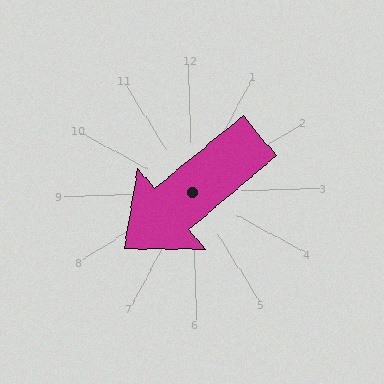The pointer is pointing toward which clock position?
Roughly 8 o'clock.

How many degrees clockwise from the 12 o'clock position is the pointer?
Approximately 232 degrees.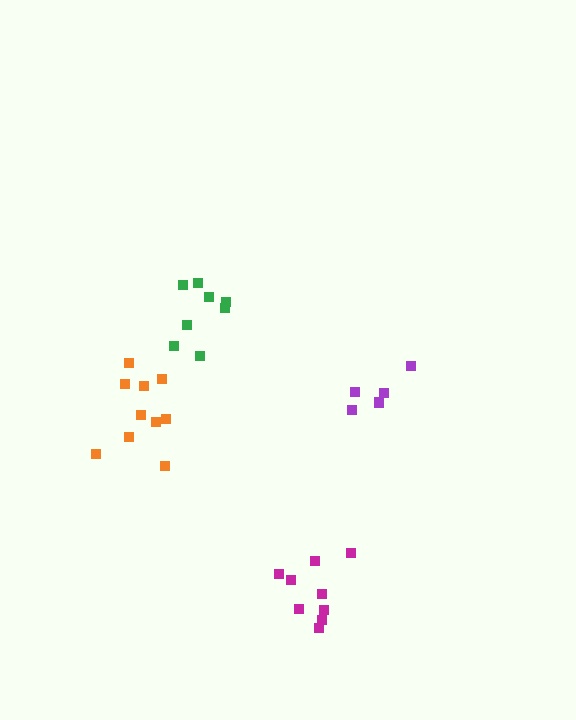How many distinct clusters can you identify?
There are 4 distinct clusters.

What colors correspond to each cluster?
The clusters are colored: purple, magenta, orange, green.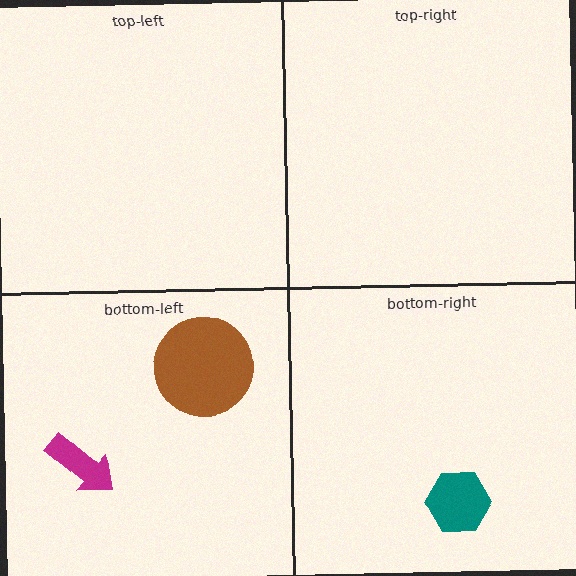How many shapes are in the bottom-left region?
2.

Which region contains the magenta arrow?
The bottom-left region.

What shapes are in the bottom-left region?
The magenta arrow, the brown circle.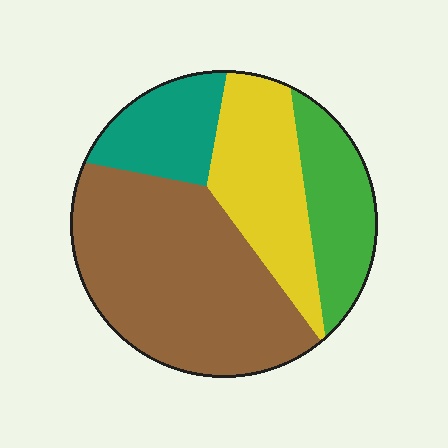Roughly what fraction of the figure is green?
Green takes up about one sixth (1/6) of the figure.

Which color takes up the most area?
Brown, at roughly 45%.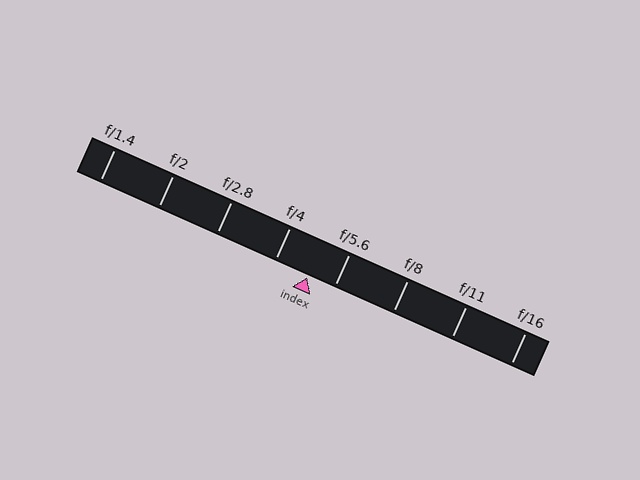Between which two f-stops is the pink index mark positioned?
The index mark is between f/4 and f/5.6.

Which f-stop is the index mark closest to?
The index mark is closest to f/5.6.